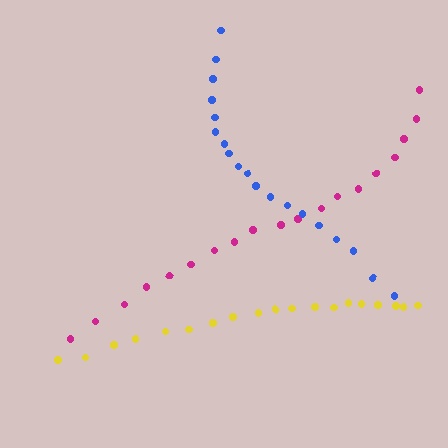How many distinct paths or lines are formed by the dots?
There are 3 distinct paths.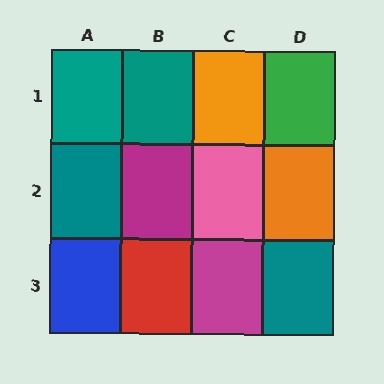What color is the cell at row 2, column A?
Teal.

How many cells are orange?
2 cells are orange.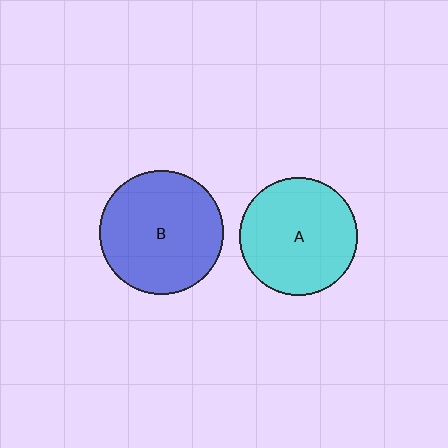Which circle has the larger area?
Circle B (blue).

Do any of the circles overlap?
No, none of the circles overlap.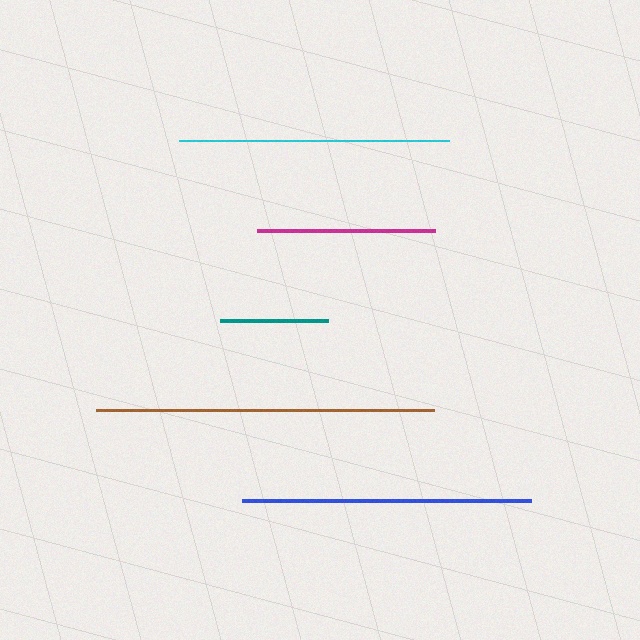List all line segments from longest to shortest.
From longest to shortest: brown, blue, cyan, magenta, teal.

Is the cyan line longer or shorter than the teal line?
The cyan line is longer than the teal line.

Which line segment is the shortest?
The teal line is the shortest at approximately 108 pixels.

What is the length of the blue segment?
The blue segment is approximately 289 pixels long.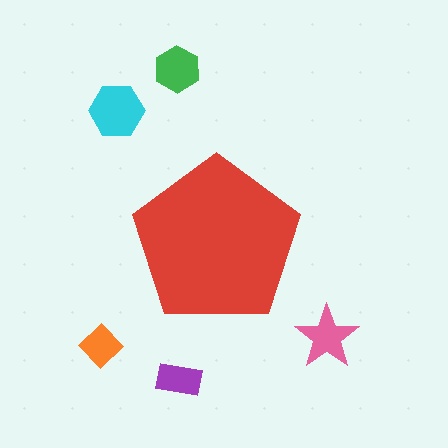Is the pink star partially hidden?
No, the pink star is fully visible.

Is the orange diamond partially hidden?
No, the orange diamond is fully visible.